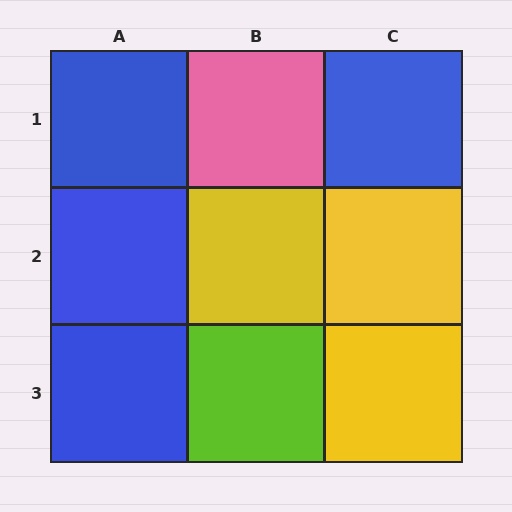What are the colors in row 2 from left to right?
Blue, yellow, yellow.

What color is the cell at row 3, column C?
Yellow.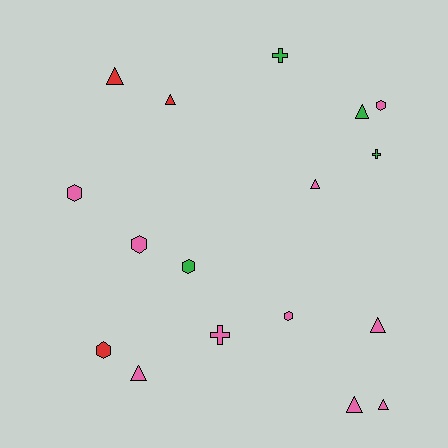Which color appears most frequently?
Pink, with 10 objects.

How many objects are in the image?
There are 17 objects.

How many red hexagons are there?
There is 1 red hexagon.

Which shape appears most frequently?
Triangle, with 8 objects.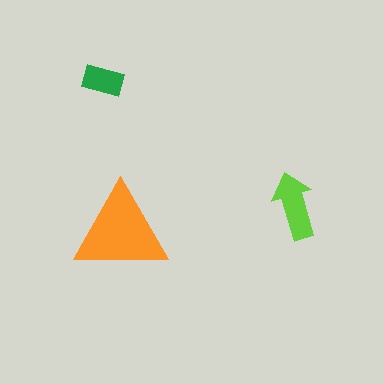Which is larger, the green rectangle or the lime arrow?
The lime arrow.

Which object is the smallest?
The green rectangle.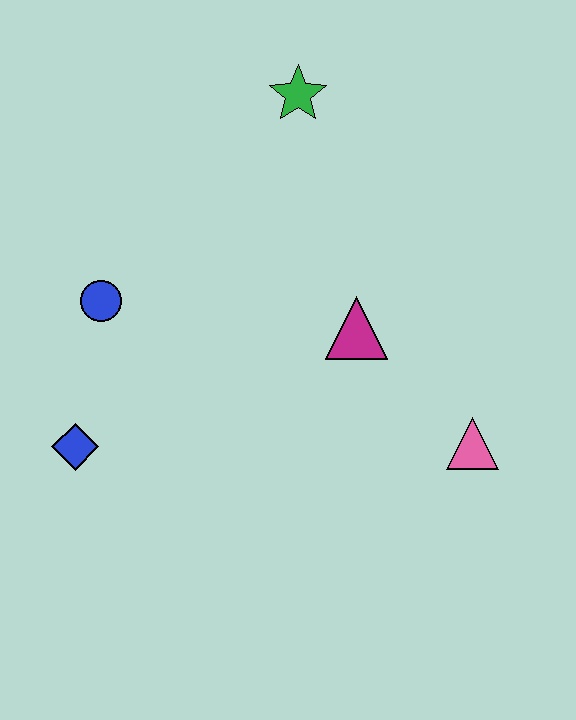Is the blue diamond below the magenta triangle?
Yes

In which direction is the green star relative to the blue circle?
The green star is above the blue circle.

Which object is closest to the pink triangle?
The magenta triangle is closest to the pink triangle.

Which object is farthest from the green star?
The blue diamond is farthest from the green star.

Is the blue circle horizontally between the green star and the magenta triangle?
No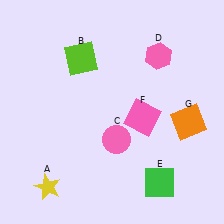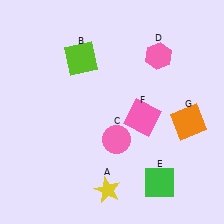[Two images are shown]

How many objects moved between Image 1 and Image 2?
1 object moved between the two images.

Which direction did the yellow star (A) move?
The yellow star (A) moved right.